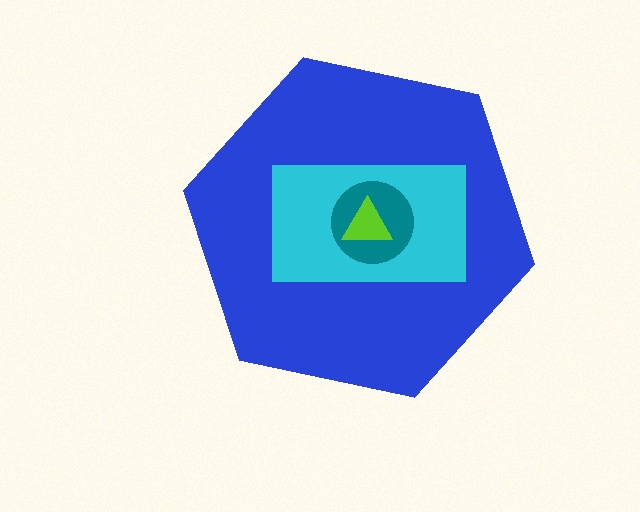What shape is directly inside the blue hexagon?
The cyan rectangle.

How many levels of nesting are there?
4.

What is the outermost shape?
The blue hexagon.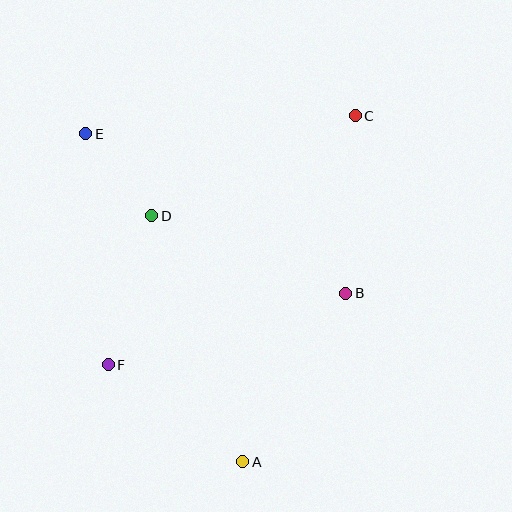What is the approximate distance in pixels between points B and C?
The distance between B and C is approximately 178 pixels.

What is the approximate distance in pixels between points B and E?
The distance between B and E is approximately 305 pixels.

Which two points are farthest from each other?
Points A and C are farthest from each other.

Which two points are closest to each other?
Points D and E are closest to each other.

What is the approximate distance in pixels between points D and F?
The distance between D and F is approximately 155 pixels.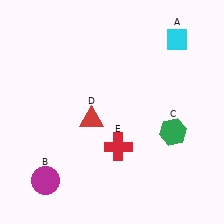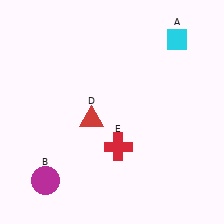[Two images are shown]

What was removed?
The green hexagon (C) was removed in Image 2.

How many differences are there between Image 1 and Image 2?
There is 1 difference between the two images.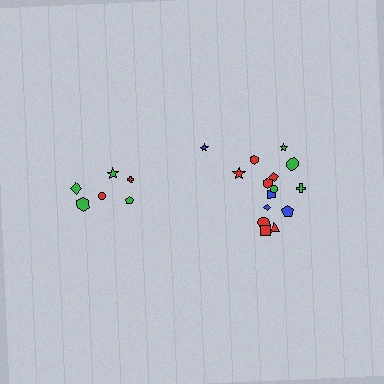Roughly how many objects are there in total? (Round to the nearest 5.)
Roughly 20 objects in total.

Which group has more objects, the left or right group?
The right group.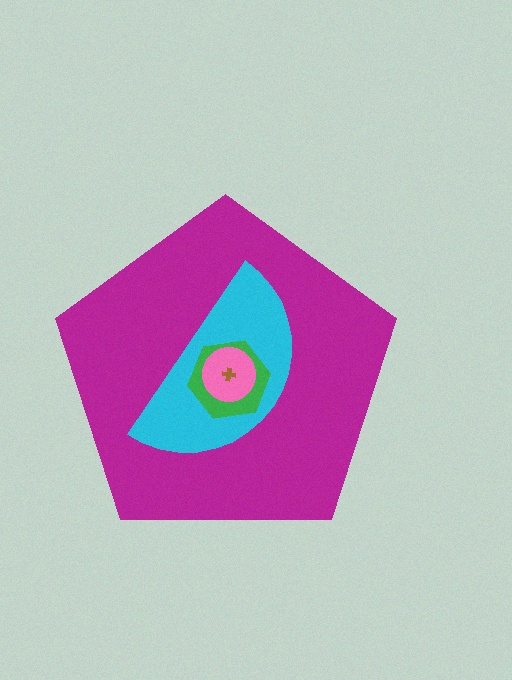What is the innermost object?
The brown cross.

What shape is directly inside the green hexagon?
The pink circle.